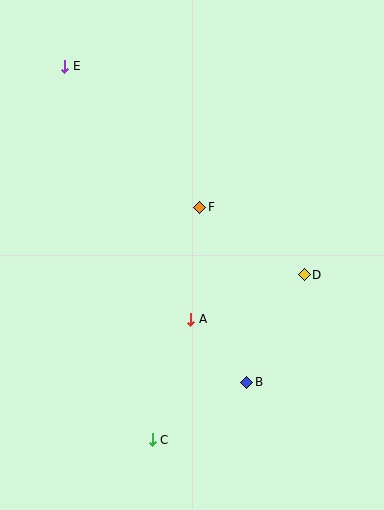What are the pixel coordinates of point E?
Point E is at (65, 66).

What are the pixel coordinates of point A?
Point A is at (191, 319).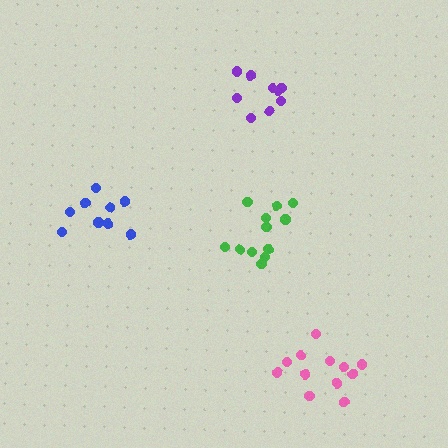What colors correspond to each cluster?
The clusters are colored: pink, blue, green, purple.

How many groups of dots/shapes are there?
There are 4 groups.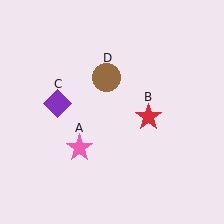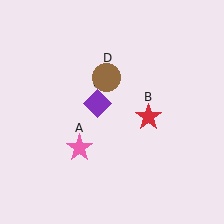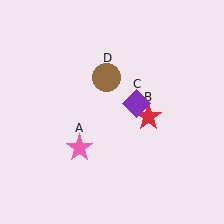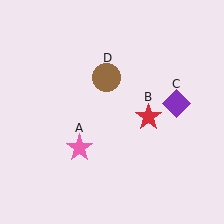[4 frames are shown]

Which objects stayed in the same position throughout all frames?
Pink star (object A) and red star (object B) and brown circle (object D) remained stationary.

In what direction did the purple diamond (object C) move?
The purple diamond (object C) moved right.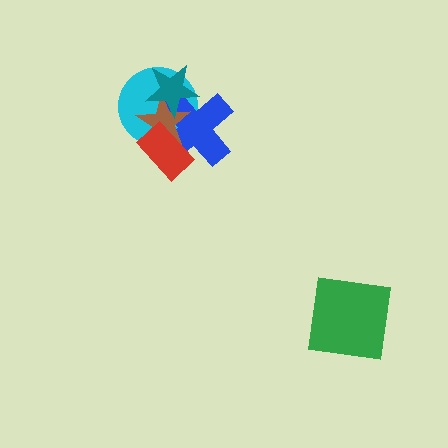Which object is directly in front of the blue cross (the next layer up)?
The brown star is directly in front of the blue cross.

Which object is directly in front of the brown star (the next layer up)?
The red rectangle is directly in front of the brown star.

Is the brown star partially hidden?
Yes, it is partially covered by another shape.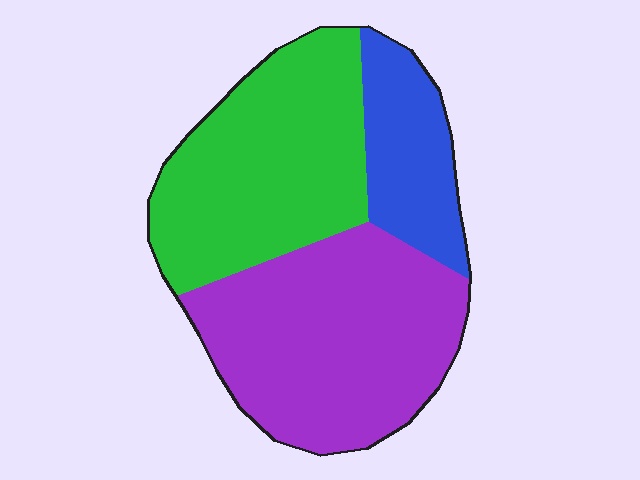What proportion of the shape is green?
Green covers roughly 40% of the shape.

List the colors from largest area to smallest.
From largest to smallest: purple, green, blue.